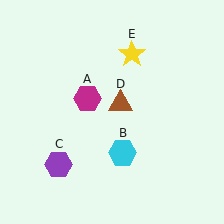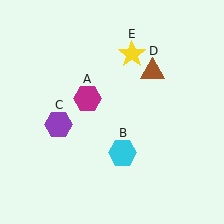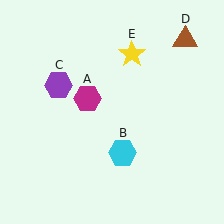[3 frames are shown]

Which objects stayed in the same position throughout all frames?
Magenta hexagon (object A) and cyan hexagon (object B) and yellow star (object E) remained stationary.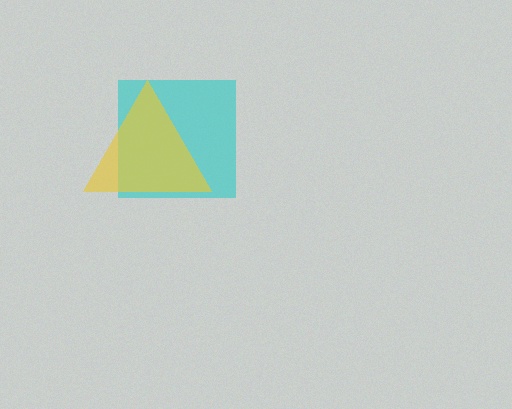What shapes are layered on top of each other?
The layered shapes are: a cyan square, a yellow triangle.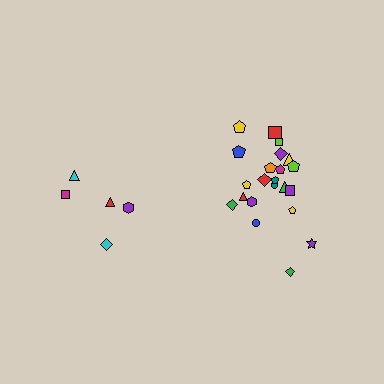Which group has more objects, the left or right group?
The right group.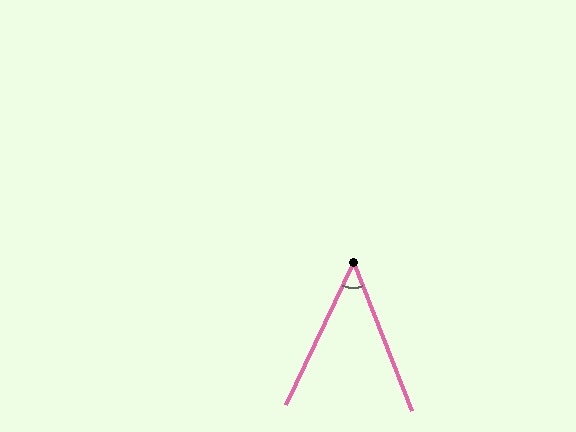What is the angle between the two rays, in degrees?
Approximately 47 degrees.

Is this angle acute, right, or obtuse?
It is acute.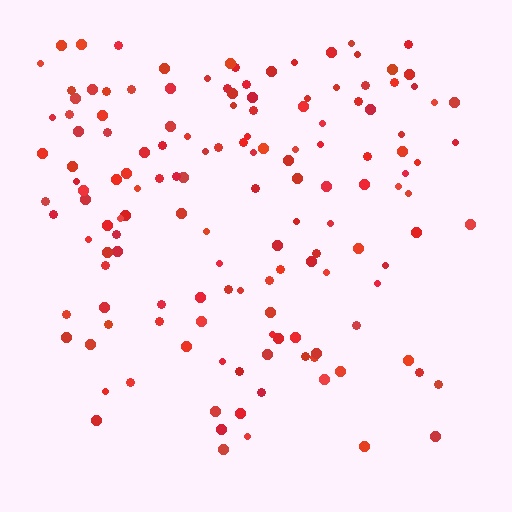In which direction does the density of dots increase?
From bottom to top, with the top side densest.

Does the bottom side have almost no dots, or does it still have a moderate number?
Still a moderate number, just noticeably fewer than the top.